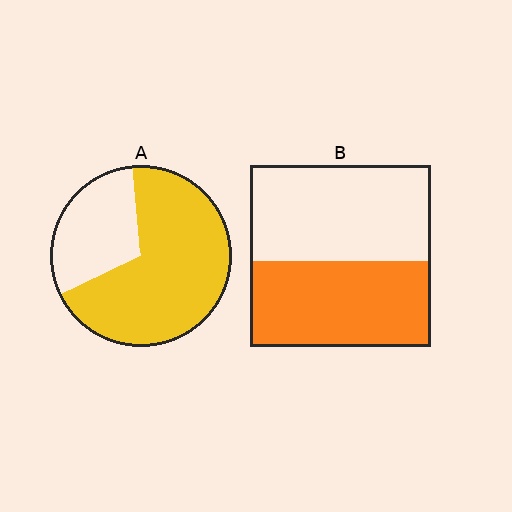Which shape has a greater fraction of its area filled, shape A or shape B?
Shape A.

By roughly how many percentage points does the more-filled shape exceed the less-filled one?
By roughly 20 percentage points (A over B).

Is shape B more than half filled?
Roughly half.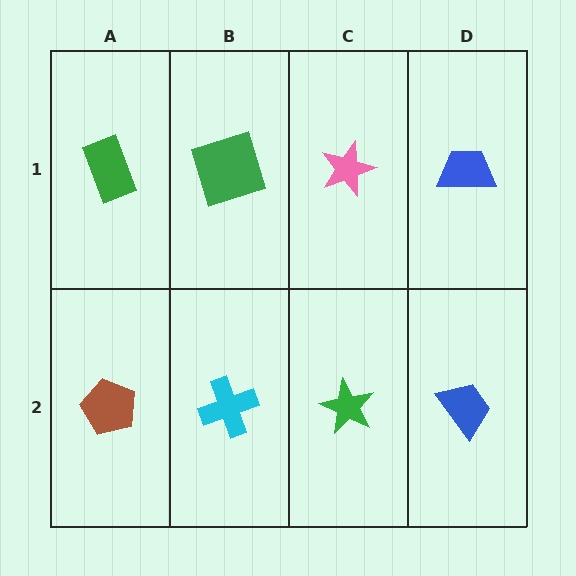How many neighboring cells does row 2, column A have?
2.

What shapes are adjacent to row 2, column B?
A green square (row 1, column B), a brown pentagon (row 2, column A), a green star (row 2, column C).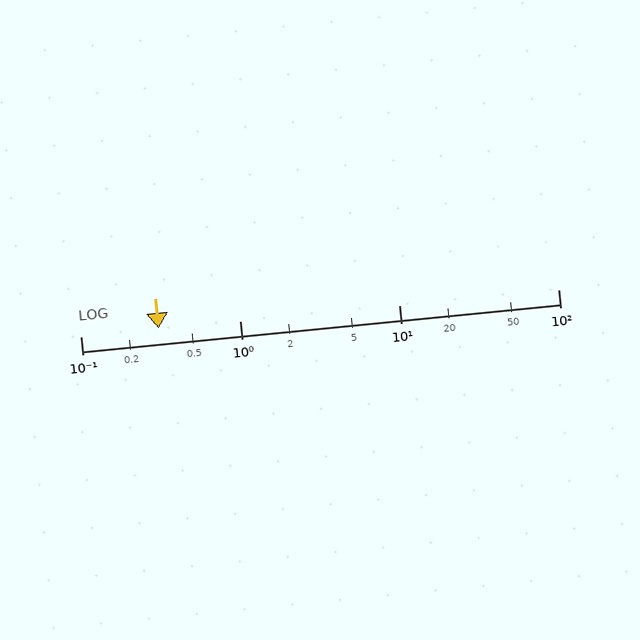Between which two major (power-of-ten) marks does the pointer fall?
The pointer is between 0.1 and 1.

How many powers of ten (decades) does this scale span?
The scale spans 3 decades, from 0.1 to 100.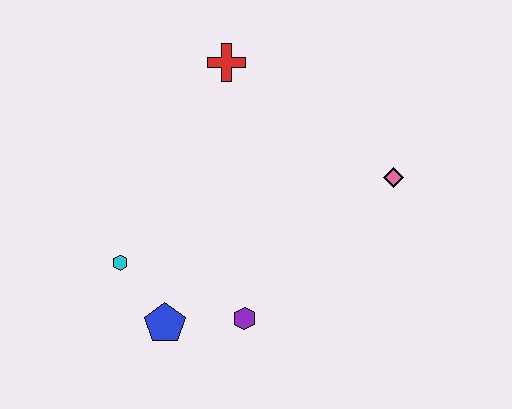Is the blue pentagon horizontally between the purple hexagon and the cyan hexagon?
Yes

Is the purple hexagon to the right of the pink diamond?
No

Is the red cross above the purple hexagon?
Yes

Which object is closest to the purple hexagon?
The blue pentagon is closest to the purple hexagon.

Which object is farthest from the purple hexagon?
The red cross is farthest from the purple hexagon.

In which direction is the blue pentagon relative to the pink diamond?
The blue pentagon is to the left of the pink diamond.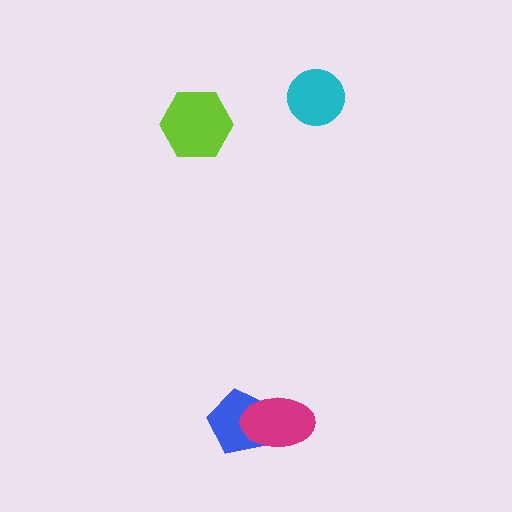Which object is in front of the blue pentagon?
The magenta ellipse is in front of the blue pentagon.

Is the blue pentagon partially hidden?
Yes, it is partially covered by another shape.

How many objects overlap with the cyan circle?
0 objects overlap with the cyan circle.